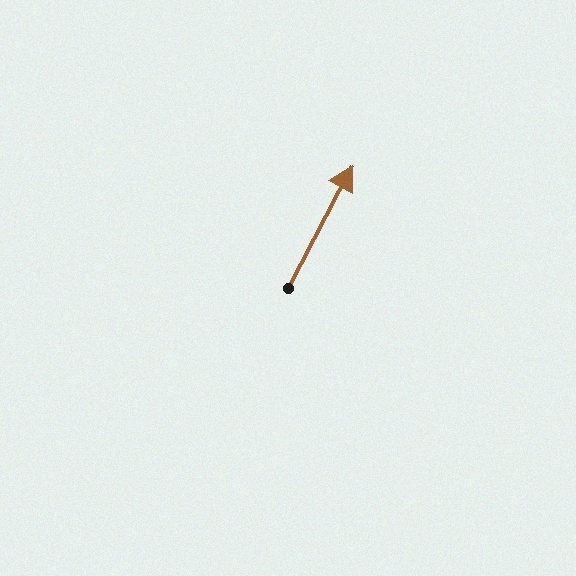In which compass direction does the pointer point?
Northeast.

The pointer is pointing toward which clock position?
Roughly 1 o'clock.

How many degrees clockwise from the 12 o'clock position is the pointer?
Approximately 28 degrees.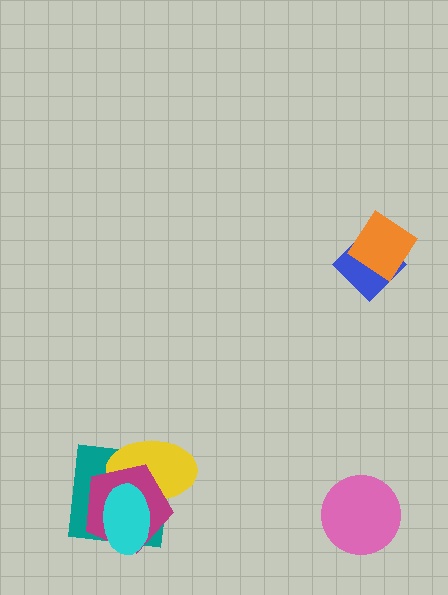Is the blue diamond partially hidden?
Yes, it is partially covered by another shape.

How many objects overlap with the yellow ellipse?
3 objects overlap with the yellow ellipse.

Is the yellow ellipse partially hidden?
Yes, it is partially covered by another shape.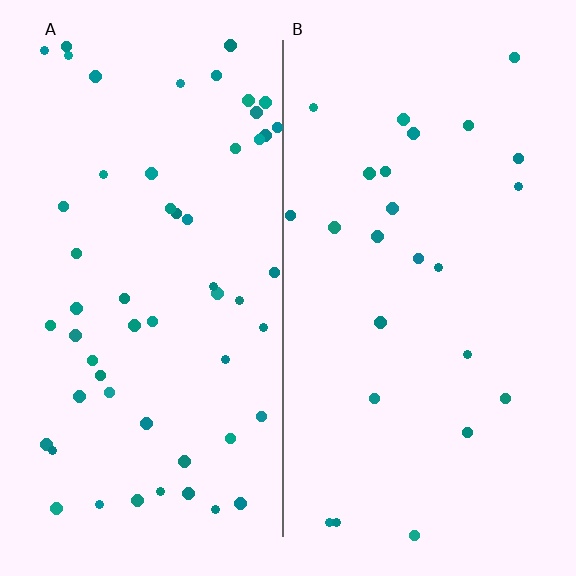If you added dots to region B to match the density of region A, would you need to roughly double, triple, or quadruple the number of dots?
Approximately double.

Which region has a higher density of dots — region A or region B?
A (the left).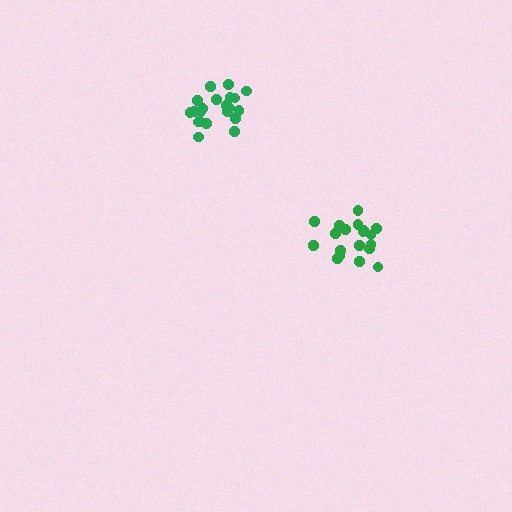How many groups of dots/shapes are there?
There are 2 groups.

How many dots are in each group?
Group 1: 19 dots, Group 2: 21 dots (40 total).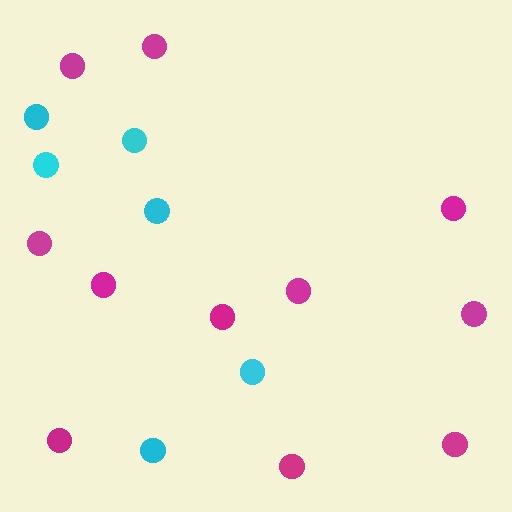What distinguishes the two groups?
There are 2 groups: one group of cyan circles (6) and one group of magenta circles (11).